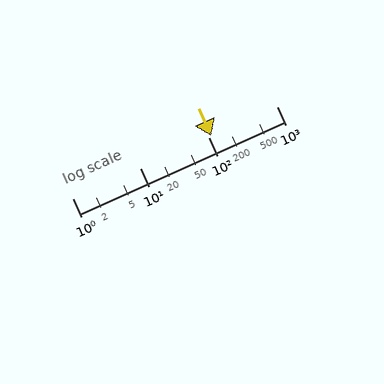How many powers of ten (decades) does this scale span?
The scale spans 3 decades, from 1 to 1000.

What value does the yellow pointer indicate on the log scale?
The pointer indicates approximately 110.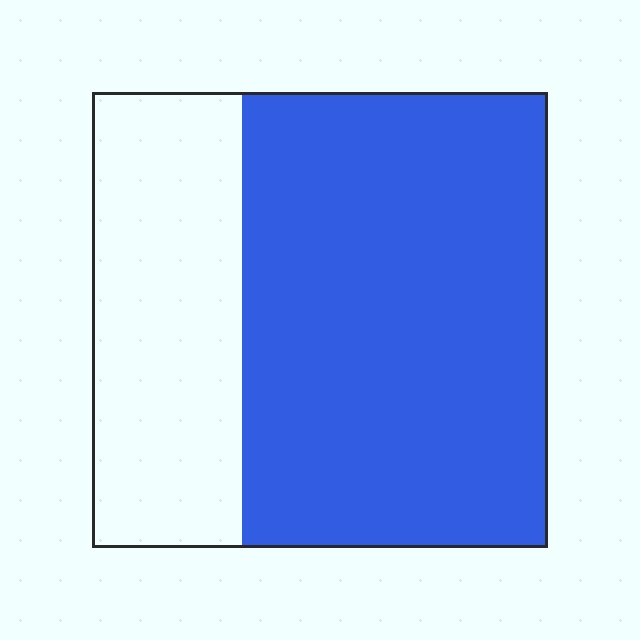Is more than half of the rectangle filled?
Yes.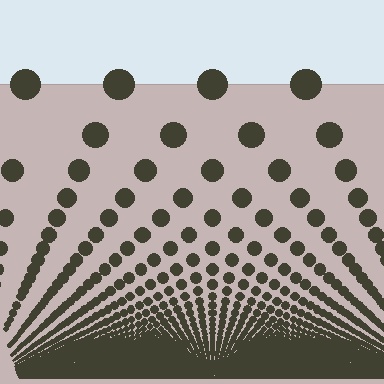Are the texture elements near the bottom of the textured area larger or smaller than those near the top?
Smaller. The gradient is inverted — elements near the bottom are smaller and denser.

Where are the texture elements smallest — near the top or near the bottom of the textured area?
Near the bottom.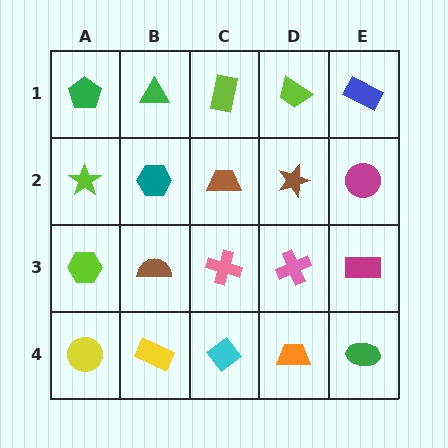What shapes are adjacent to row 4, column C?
A pink cross (row 3, column C), a yellow rectangle (row 4, column B), an orange trapezoid (row 4, column D).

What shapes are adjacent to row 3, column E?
A magenta circle (row 2, column E), a green ellipse (row 4, column E), a pink cross (row 3, column D).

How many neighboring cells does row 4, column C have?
3.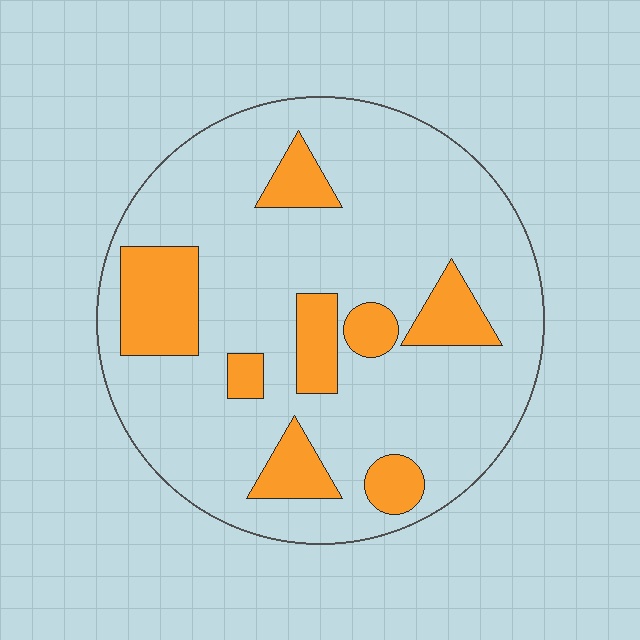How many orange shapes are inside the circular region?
8.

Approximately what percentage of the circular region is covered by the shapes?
Approximately 20%.